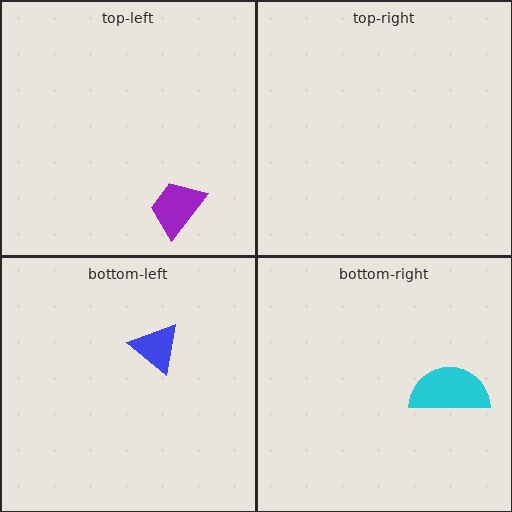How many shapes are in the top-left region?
1.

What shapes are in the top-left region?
The purple trapezoid.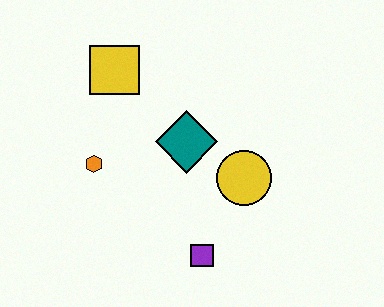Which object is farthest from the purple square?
The yellow square is farthest from the purple square.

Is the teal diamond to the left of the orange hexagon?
No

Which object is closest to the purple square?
The yellow circle is closest to the purple square.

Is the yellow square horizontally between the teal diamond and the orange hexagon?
Yes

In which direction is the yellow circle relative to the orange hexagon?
The yellow circle is to the right of the orange hexagon.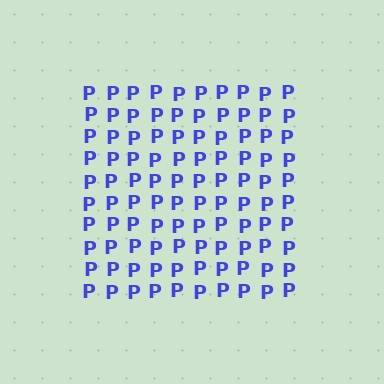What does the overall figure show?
The overall figure shows a square.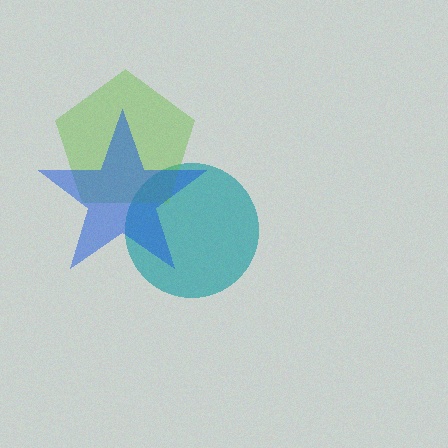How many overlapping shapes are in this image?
There are 3 overlapping shapes in the image.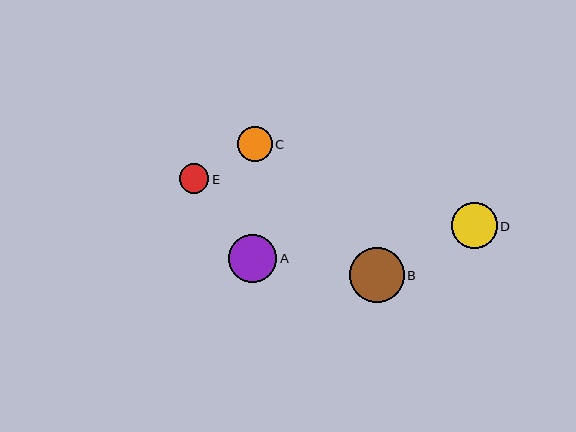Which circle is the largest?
Circle B is the largest with a size of approximately 55 pixels.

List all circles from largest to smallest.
From largest to smallest: B, A, D, C, E.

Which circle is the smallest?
Circle E is the smallest with a size of approximately 29 pixels.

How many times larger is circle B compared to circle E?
Circle B is approximately 1.9 times the size of circle E.